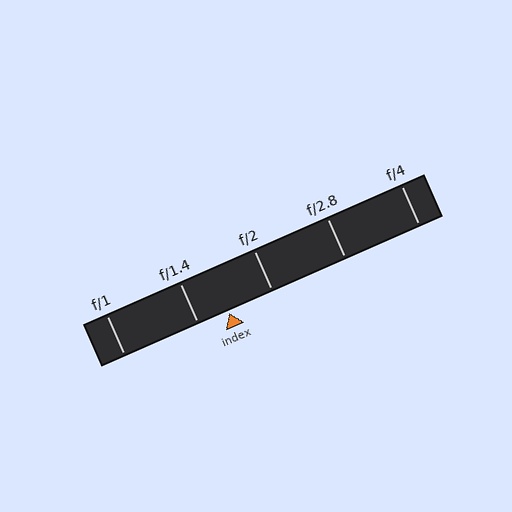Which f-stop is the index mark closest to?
The index mark is closest to f/1.4.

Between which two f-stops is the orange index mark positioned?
The index mark is between f/1.4 and f/2.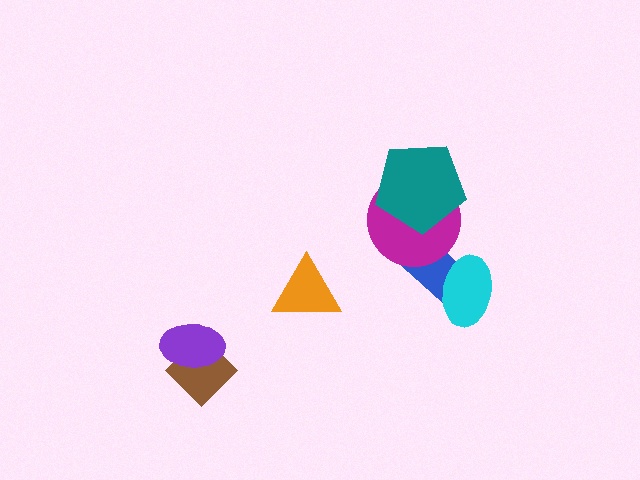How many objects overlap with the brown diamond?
1 object overlaps with the brown diamond.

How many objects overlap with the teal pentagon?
1 object overlaps with the teal pentagon.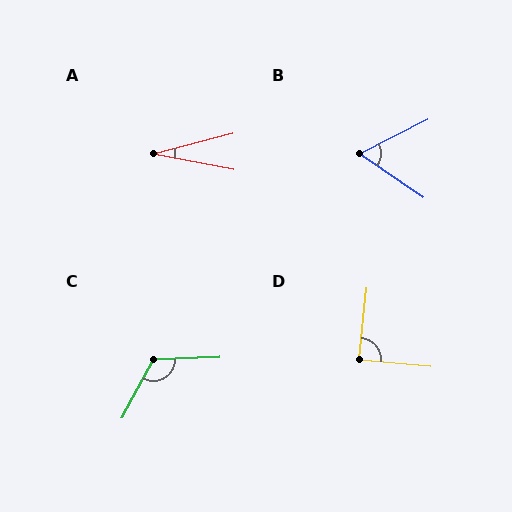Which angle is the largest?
C, at approximately 120 degrees.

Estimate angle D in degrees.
Approximately 90 degrees.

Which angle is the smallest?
A, at approximately 26 degrees.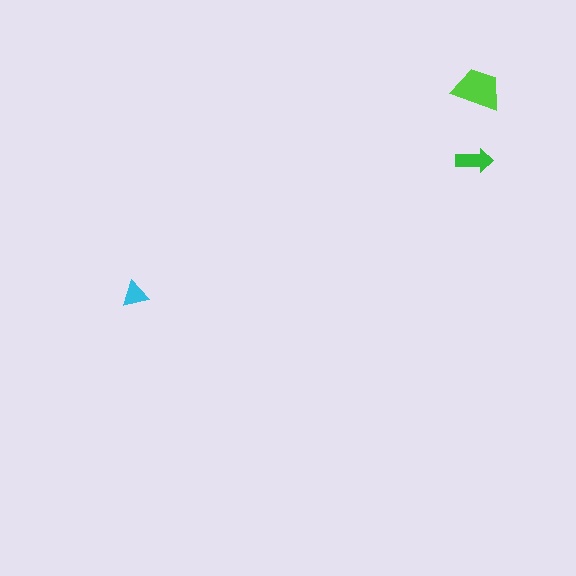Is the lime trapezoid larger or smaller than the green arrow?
Larger.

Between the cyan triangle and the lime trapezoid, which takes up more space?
The lime trapezoid.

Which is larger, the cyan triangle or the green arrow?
The green arrow.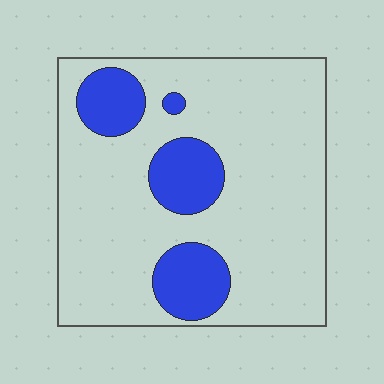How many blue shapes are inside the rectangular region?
4.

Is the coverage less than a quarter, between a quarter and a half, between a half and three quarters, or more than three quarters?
Less than a quarter.